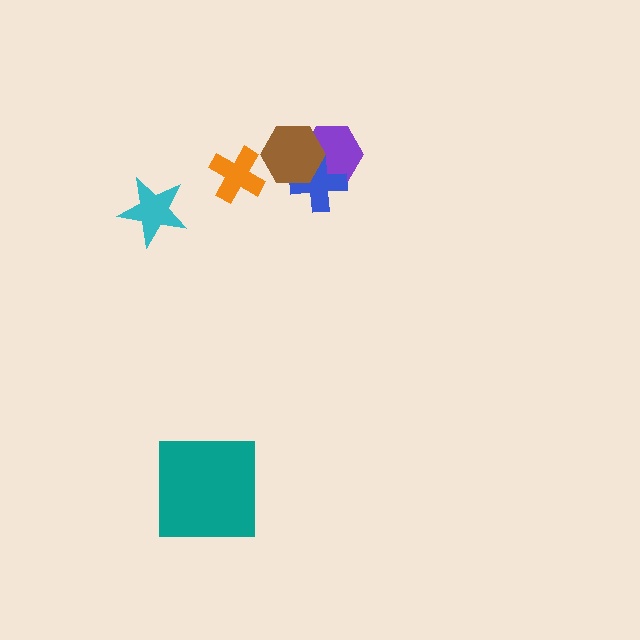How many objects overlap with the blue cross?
2 objects overlap with the blue cross.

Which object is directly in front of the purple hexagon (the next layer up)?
The blue cross is directly in front of the purple hexagon.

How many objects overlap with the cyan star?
0 objects overlap with the cyan star.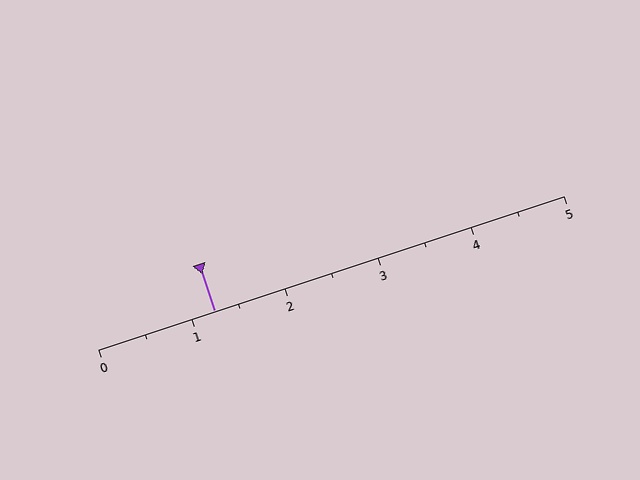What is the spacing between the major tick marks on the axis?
The major ticks are spaced 1 apart.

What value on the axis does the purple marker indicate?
The marker indicates approximately 1.2.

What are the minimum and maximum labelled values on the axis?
The axis runs from 0 to 5.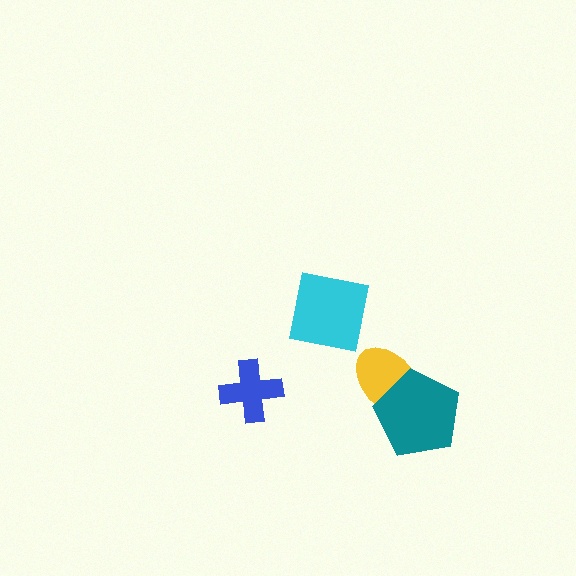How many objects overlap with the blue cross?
0 objects overlap with the blue cross.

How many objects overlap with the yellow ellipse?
1 object overlaps with the yellow ellipse.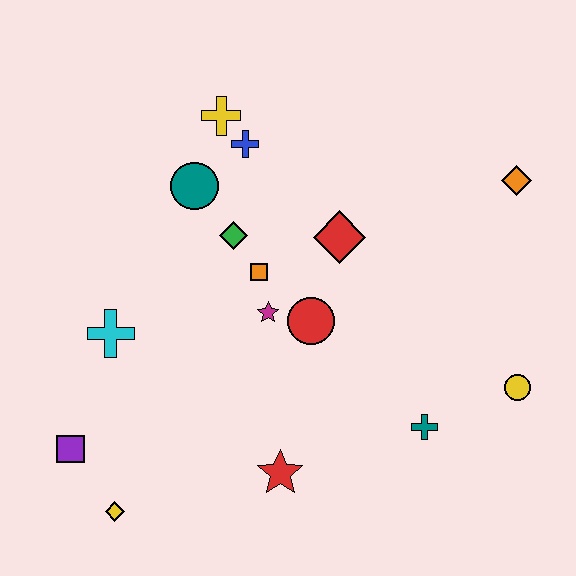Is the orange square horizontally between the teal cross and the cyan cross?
Yes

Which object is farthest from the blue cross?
The yellow diamond is farthest from the blue cross.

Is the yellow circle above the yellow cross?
No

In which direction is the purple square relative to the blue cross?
The purple square is below the blue cross.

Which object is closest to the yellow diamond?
The purple square is closest to the yellow diamond.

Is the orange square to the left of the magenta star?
Yes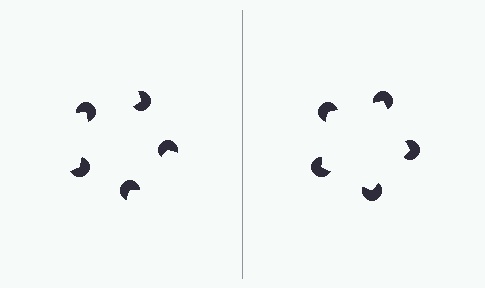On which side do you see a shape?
An illusory pentagon appears on the right side. On the left side the wedge cuts are rotated, so no coherent shape forms.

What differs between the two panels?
The pac-man discs are positioned identically on both sides; only the wedge orientations differ. On the right they align to a pentagon; on the left they are misaligned.